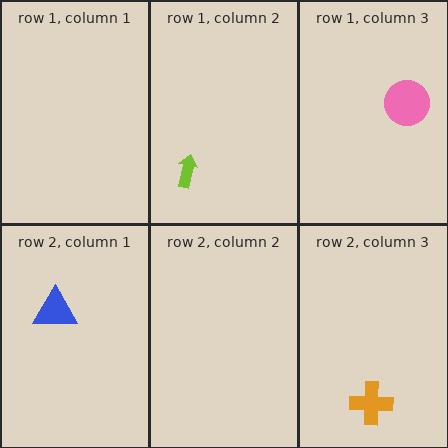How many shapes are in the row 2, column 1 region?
1.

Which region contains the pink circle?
The row 1, column 3 region.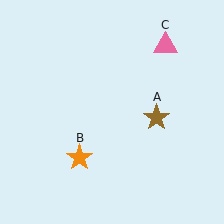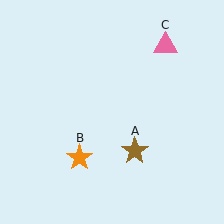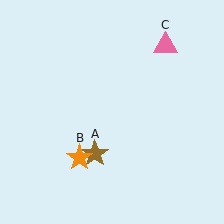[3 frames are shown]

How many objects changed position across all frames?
1 object changed position: brown star (object A).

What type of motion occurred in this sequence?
The brown star (object A) rotated clockwise around the center of the scene.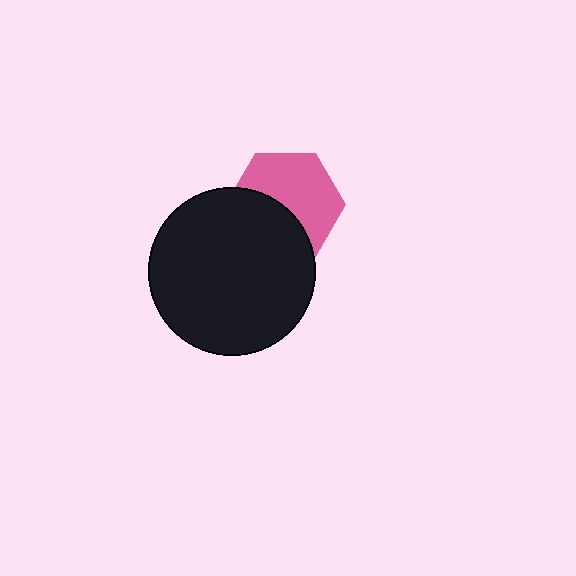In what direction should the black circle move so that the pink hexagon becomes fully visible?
The black circle should move down. That is the shortest direction to clear the overlap and leave the pink hexagon fully visible.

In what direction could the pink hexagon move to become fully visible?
The pink hexagon could move up. That would shift it out from behind the black circle entirely.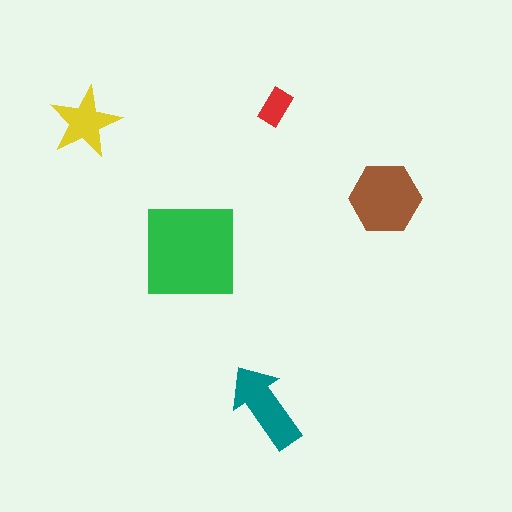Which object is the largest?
The green square.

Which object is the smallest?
The red rectangle.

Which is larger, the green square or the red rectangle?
The green square.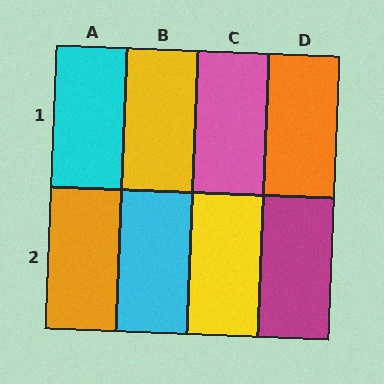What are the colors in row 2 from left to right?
Orange, cyan, yellow, magenta.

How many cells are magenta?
1 cell is magenta.